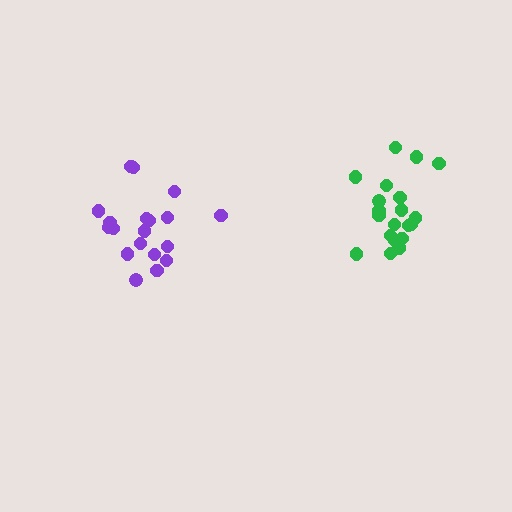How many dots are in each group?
Group 1: 19 dots, Group 2: 20 dots (39 total).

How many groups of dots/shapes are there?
There are 2 groups.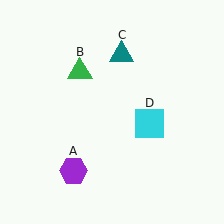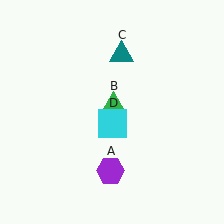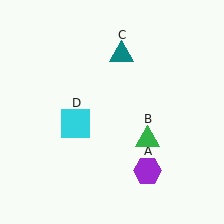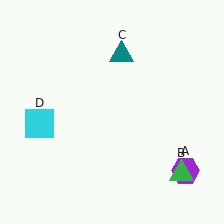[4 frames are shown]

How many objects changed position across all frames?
3 objects changed position: purple hexagon (object A), green triangle (object B), cyan square (object D).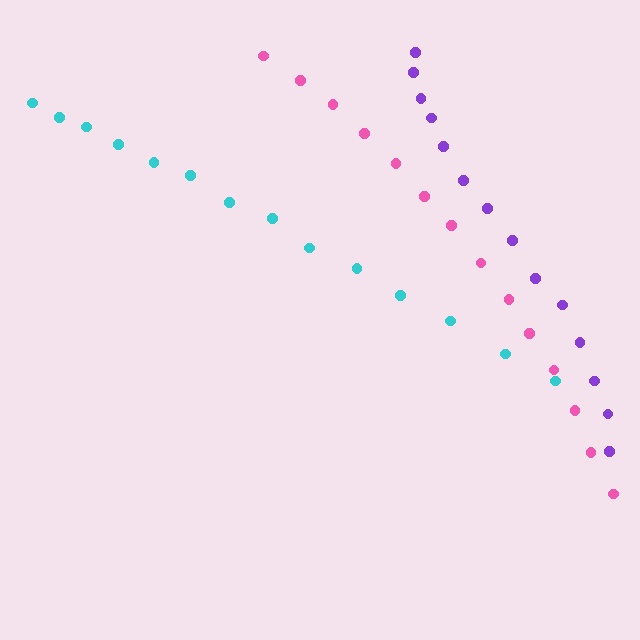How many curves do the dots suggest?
There are 3 distinct paths.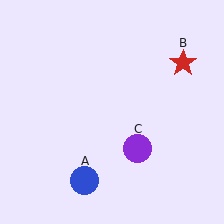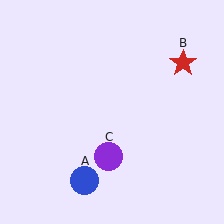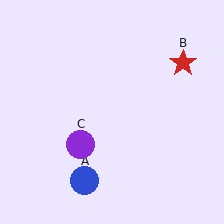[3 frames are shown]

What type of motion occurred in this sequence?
The purple circle (object C) rotated clockwise around the center of the scene.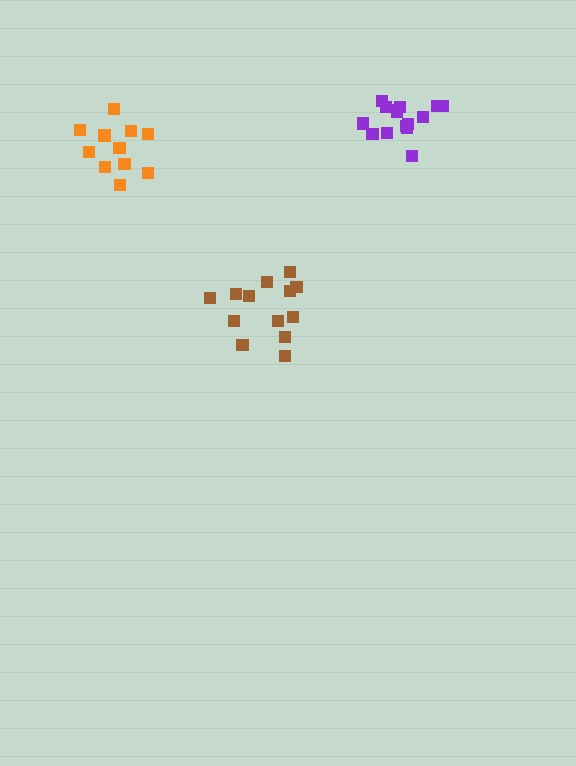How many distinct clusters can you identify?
There are 3 distinct clusters.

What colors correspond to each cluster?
The clusters are colored: orange, brown, purple.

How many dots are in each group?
Group 1: 11 dots, Group 2: 13 dots, Group 3: 15 dots (39 total).